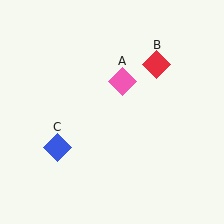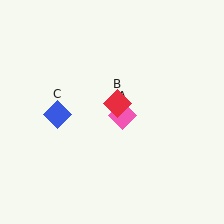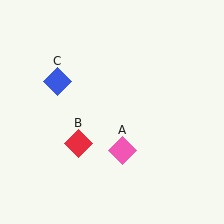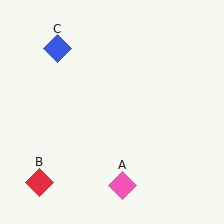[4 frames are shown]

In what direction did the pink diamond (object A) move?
The pink diamond (object A) moved down.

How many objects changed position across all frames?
3 objects changed position: pink diamond (object A), red diamond (object B), blue diamond (object C).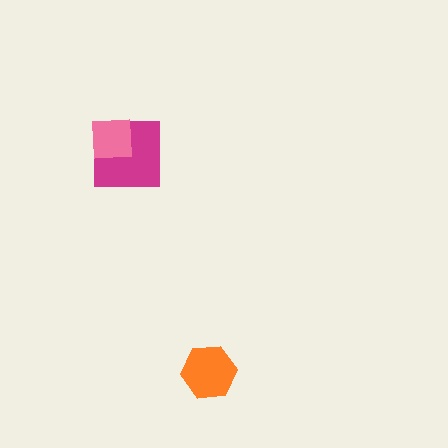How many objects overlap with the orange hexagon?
0 objects overlap with the orange hexagon.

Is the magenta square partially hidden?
Yes, it is partially covered by another shape.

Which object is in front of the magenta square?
The pink square is in front of the magenta square.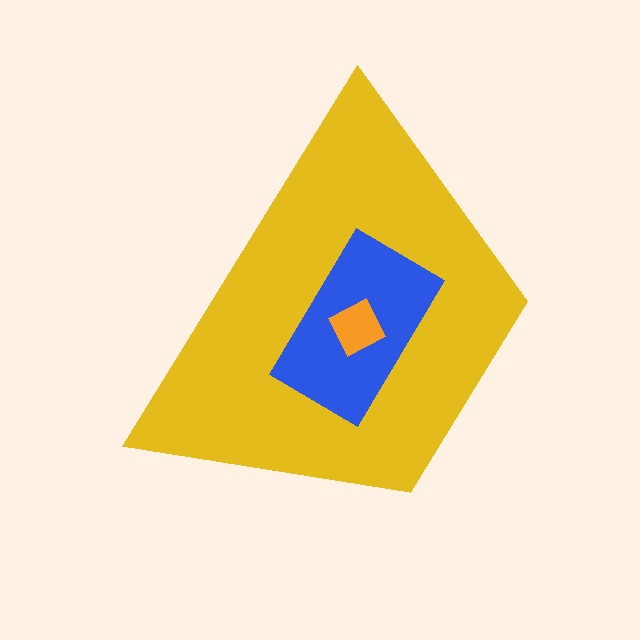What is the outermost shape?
The yellow trapezoid.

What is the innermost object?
The orange square.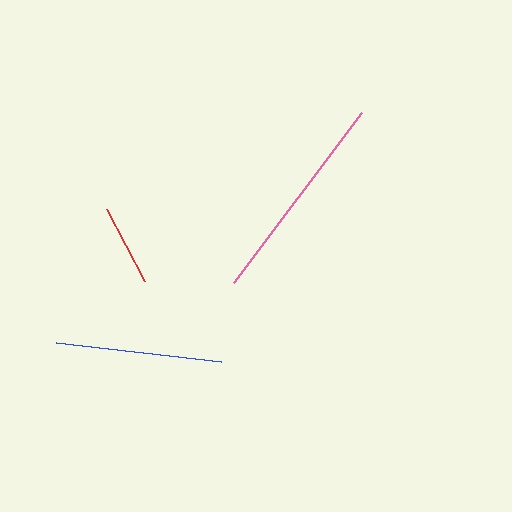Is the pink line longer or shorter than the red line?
The pink line is longer than the red line.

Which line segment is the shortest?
The red line is the shortest at approximately 81 pixels.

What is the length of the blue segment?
The blue segment is approximately 166 pixels long.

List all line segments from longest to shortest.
From longest to shortest: pink, blue, red.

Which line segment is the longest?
The pink line is the longest at approximately 213 pixels.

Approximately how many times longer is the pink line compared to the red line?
The pink line is approximately 2.6 times the length of the red line.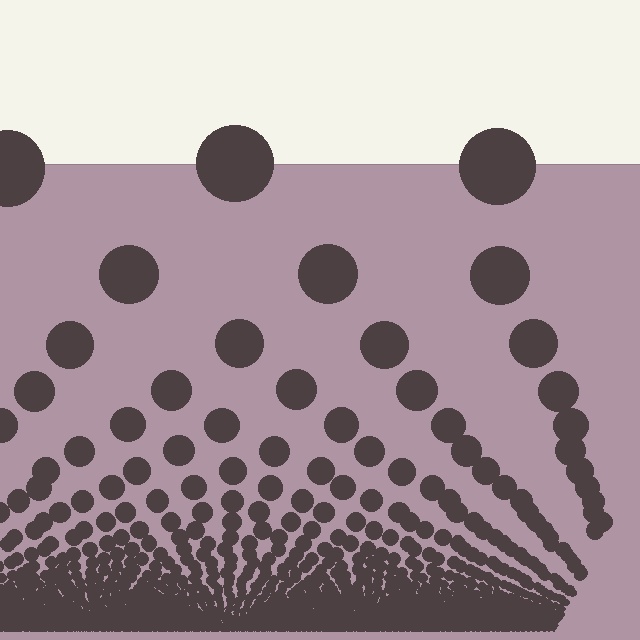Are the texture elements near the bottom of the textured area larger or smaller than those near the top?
Smaller. The gradient is inverted — elements near the bottom are smaller and denser.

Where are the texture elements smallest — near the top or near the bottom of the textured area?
Near the bottom.